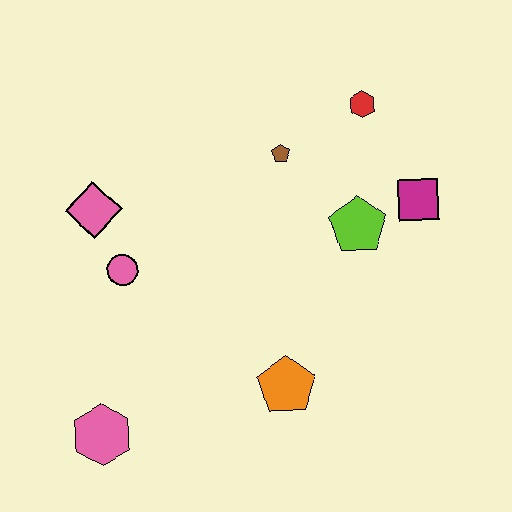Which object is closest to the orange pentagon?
The lime pentagon is closest to the orange pentagon.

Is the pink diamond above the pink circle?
Yes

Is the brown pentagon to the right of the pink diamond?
Yes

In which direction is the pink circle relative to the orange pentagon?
The pink circle is to the left of the orange pentagon.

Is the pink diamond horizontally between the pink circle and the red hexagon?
No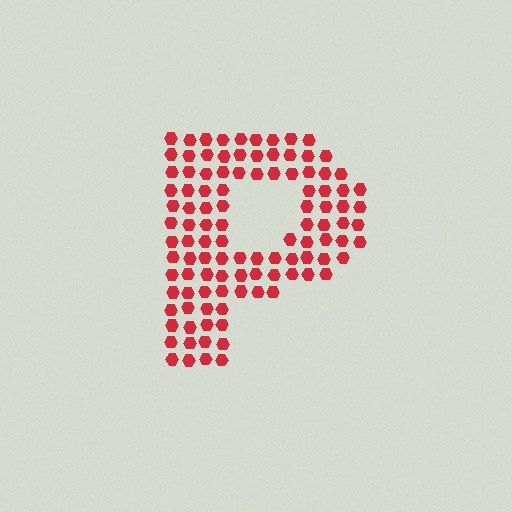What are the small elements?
The small elements are hexagons.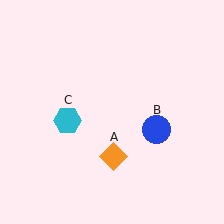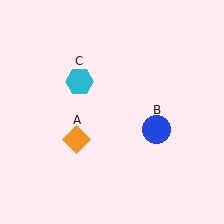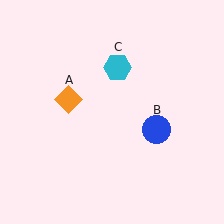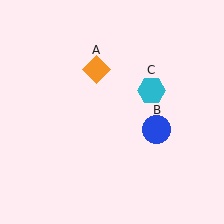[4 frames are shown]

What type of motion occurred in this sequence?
The orange diamond (object A), cyan hexagon (object C) rotated clockwise around the center of the scene.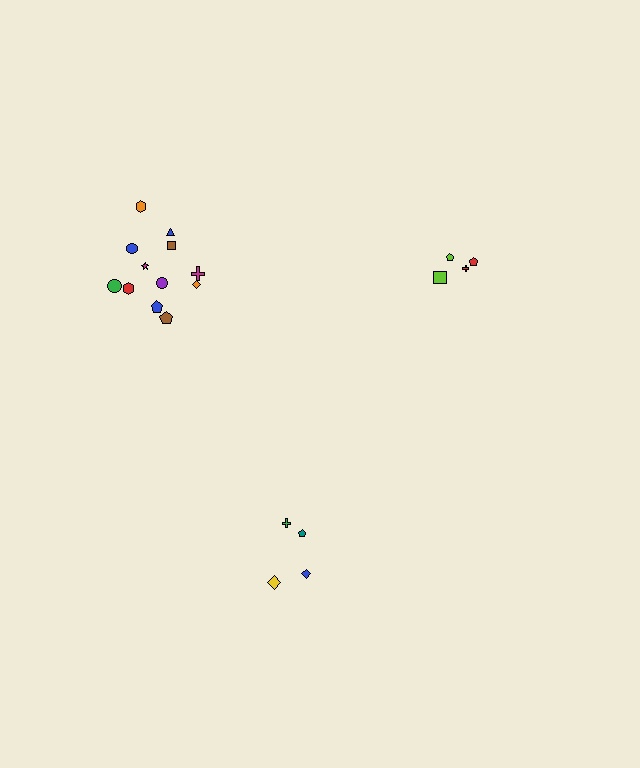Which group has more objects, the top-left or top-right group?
The top-left group.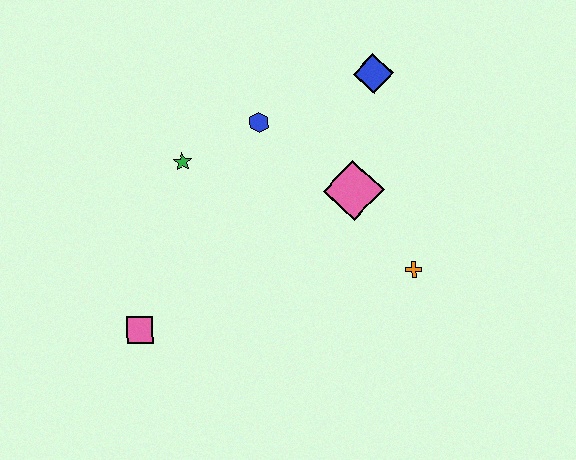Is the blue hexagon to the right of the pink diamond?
No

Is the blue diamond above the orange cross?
Yes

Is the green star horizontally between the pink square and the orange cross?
Yes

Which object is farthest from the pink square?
The blue diamond is farthest from the pink square.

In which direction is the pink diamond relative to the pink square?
The pink diamond is to the right of the pink square.